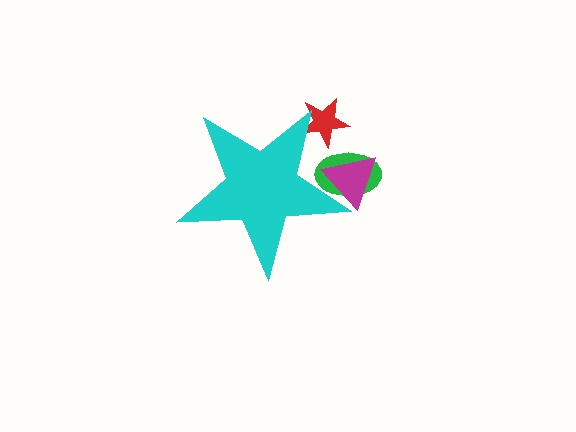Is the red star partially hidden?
Yes, the red star is partially hidden behind the cyan star.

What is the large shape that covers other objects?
A cyan star.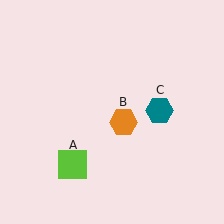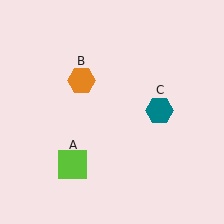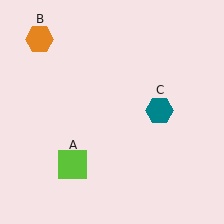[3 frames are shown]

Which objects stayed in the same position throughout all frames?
Lime square (object A) and teal hexagon (object C) remained stationary.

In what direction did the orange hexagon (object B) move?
The orange hexagon (object B) moved up and to the left.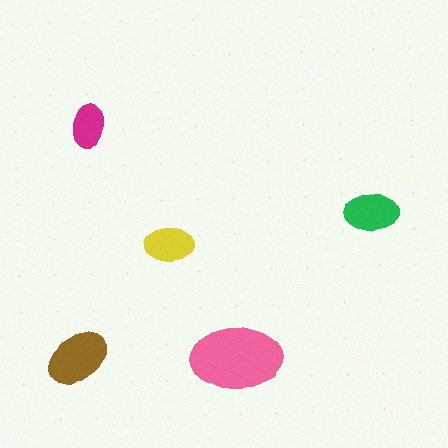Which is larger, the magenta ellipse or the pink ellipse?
The pink one.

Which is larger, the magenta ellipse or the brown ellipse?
The brown one.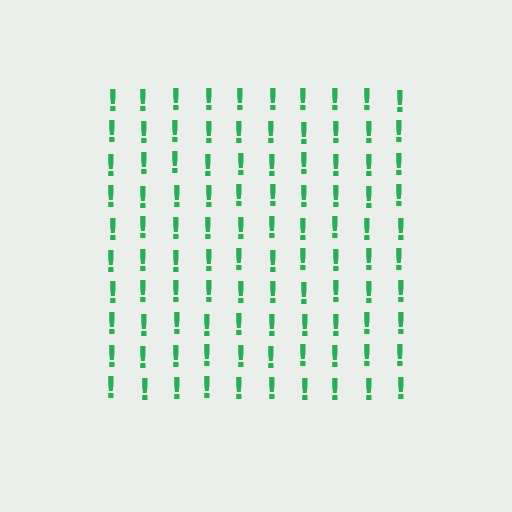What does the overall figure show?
The overall figure shows a square.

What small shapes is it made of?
It is made of small exclamation marks.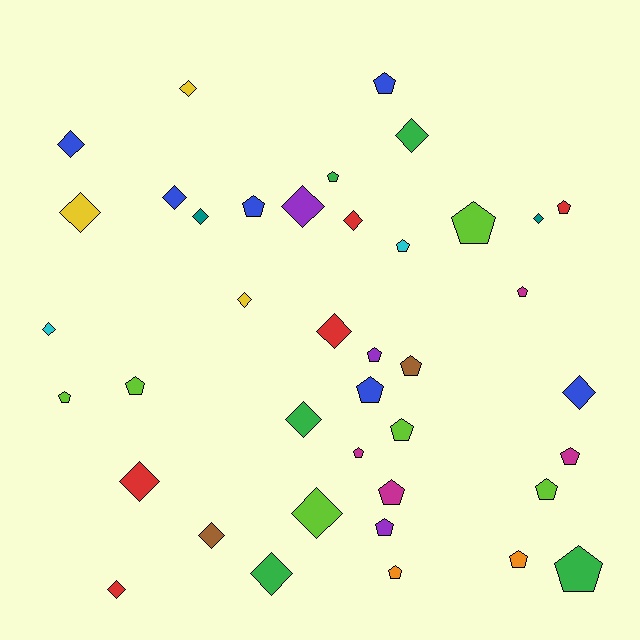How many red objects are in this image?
There are 5 red objects.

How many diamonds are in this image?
There are 19 diamonds.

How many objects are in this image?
There are 40 objects.